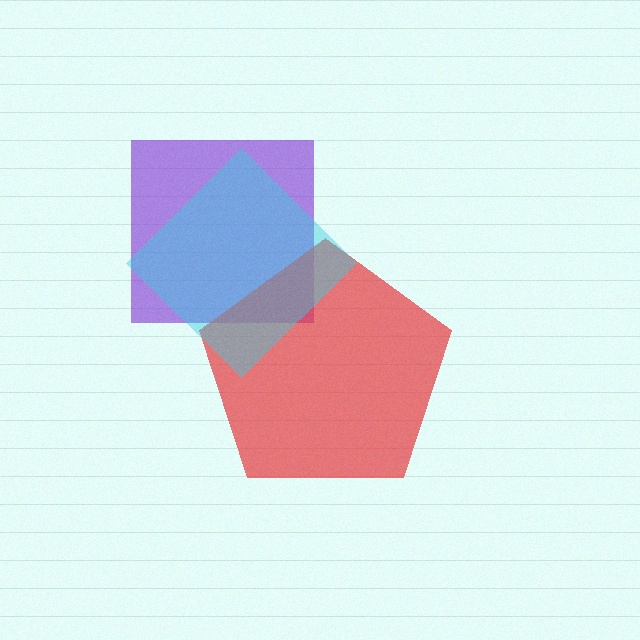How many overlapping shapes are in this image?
There are 3 overlapping shapes in the image.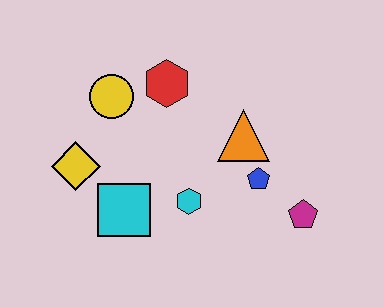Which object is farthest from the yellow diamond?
The magenta pentagon is farthest from the yellow diamond.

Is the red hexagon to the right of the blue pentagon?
No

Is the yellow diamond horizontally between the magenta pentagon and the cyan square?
No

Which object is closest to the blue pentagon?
The orange triangle is closest to the blue pentagon.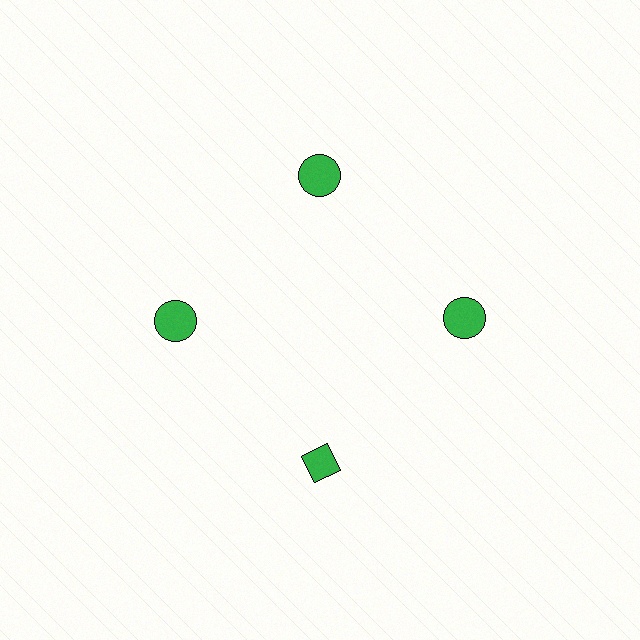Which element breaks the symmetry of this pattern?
The green diamond at roughly the 6 o'clock position breaks the symmetry. All other shapes are green circles.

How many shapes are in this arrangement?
There are 4 shapes arranged in a ring pattern.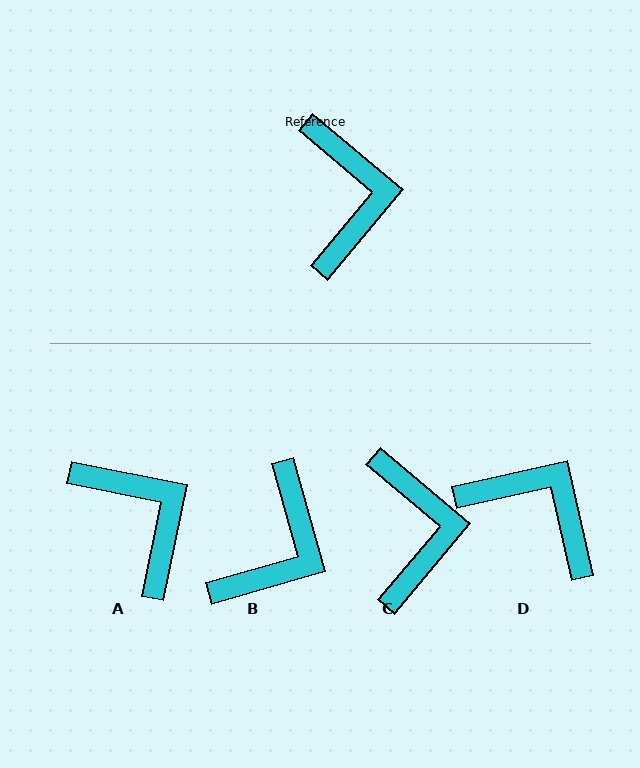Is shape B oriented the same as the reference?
No, it is off by about 34 degrees.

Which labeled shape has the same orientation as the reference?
C.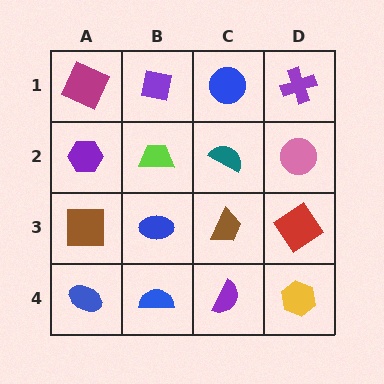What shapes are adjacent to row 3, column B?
A lime trapezoid (row 2, column B), a blue semicircle (row 4, column B), a brown square (row 3, column A), a brown trapezoid (row 3, column C).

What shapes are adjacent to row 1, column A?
A purple hexagon (row 2, column A), a purple square (row 1, column B).